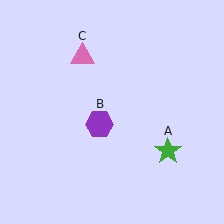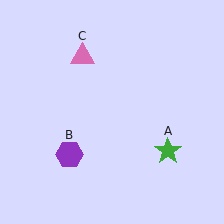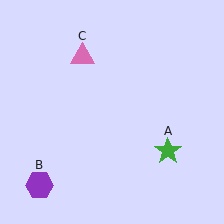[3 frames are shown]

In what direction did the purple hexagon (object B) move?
The purple hexagon (object B) moved down and to the left.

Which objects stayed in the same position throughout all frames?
Green star (object A) and pink triangle (object C) remained stationary.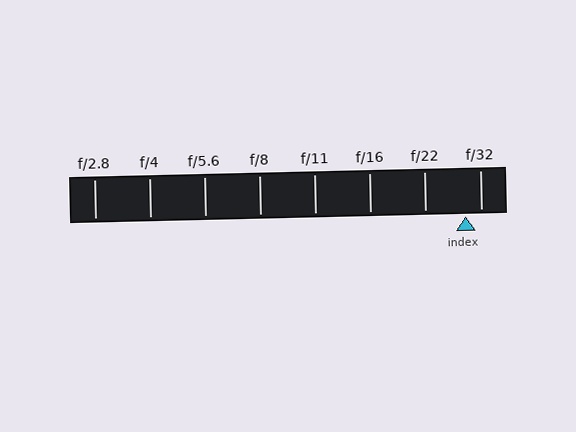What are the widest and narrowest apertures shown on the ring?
The widest aperture shown is f/2.8 and the narrowest is f/32.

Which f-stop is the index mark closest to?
The index mark is closest to f/32.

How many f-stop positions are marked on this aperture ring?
There are 8 f-stop positions marked.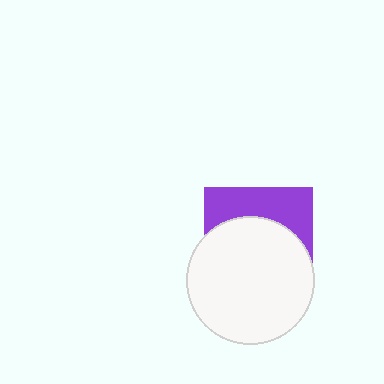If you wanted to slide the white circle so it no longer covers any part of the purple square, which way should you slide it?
Slide it down — that is the most direct way to separate the two shapes.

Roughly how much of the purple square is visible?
A small part of it is visible (roughly 36%).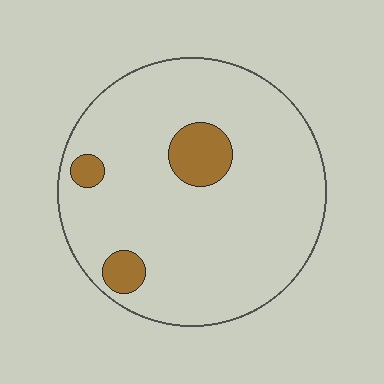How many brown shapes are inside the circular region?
3.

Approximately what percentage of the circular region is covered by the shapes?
Approximately 10%.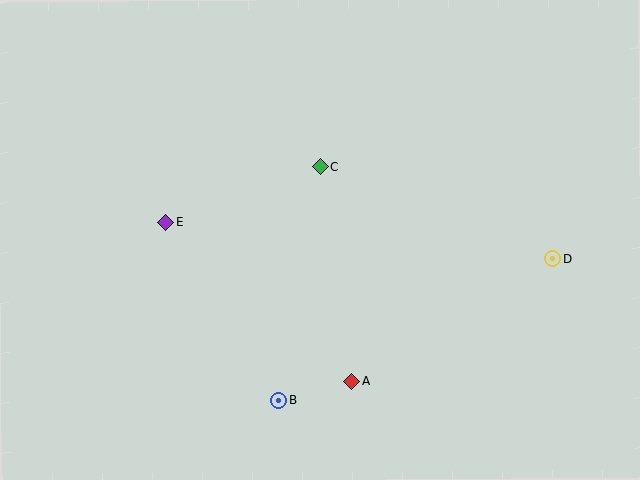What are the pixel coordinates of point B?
Point B is at (279, 400).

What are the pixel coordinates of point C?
Point C is at (321, 167).